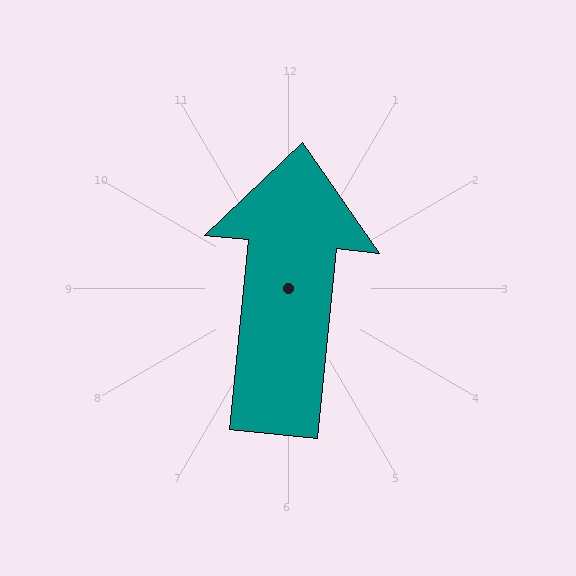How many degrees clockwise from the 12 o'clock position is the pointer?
Approximately 6 degrees.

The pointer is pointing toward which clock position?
Roughly 12 o'clock.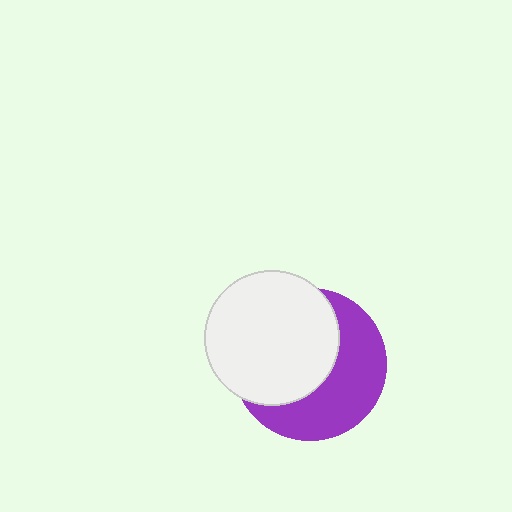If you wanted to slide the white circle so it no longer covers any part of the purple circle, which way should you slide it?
Slide it toward the upper-left — that is the most direct way to separate the two shapes.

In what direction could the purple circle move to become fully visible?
The purple circle could move toward the lower-right. That would shift it out from behind the white circle entirely.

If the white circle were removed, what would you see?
You would see the complete purple circle.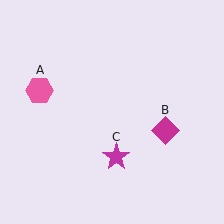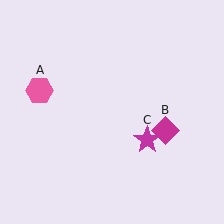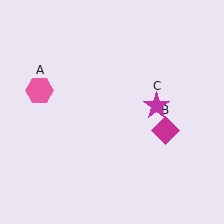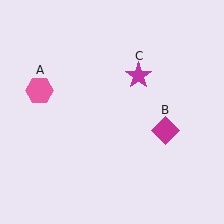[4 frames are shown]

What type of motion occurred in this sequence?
The magenta star (object C) rotated counterclockwise around the center of the scene.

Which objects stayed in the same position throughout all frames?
Pink hexagon (object A) and magenta diamond (object B) remained stationary.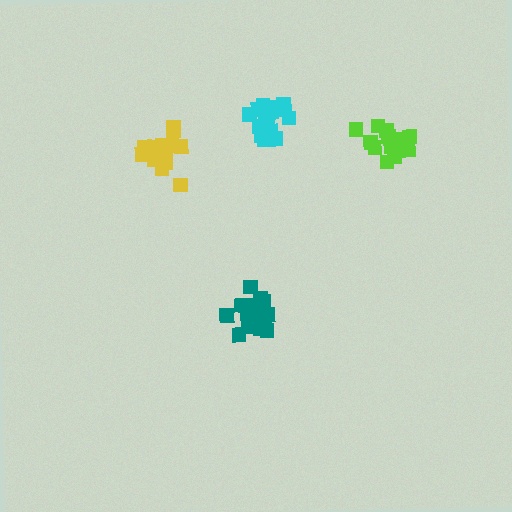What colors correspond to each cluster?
The clusters are colored: teal, lime, yellow, cyan.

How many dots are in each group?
Group 1: 19 dots, Group 2: 14 dots, Group 3: 14 dots, Group 4: 16 dots (63 total).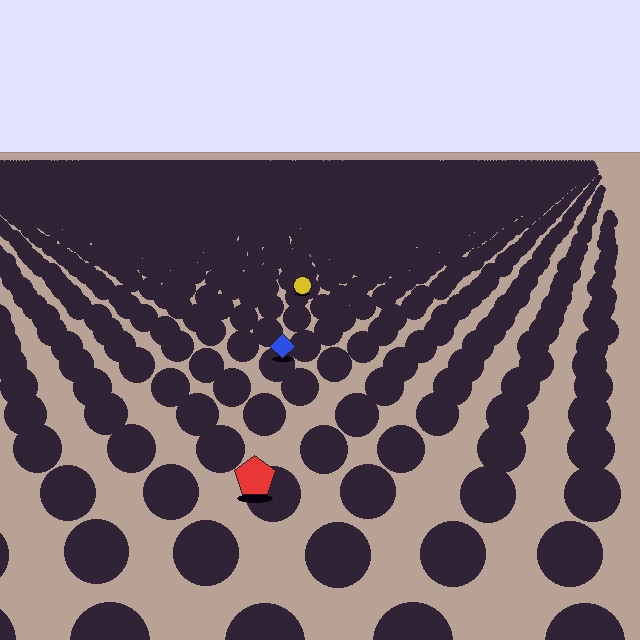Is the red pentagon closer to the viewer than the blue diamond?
Yes. The red pentagon is closer — you can tell from the texture gradient: the ground texture is coarser near it.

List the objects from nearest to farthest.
From nearest to farthest: the red pentagon, the blue diamond, the yellow circle.